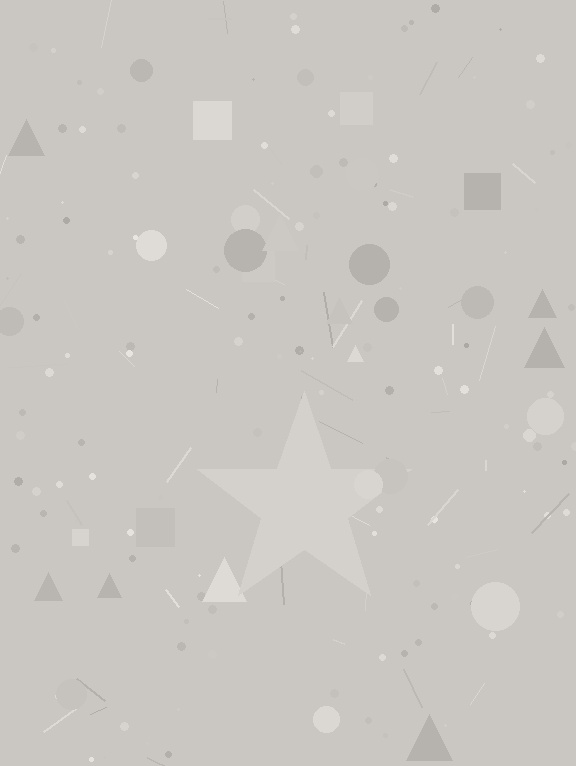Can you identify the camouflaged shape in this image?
The camouflaged shape is a star.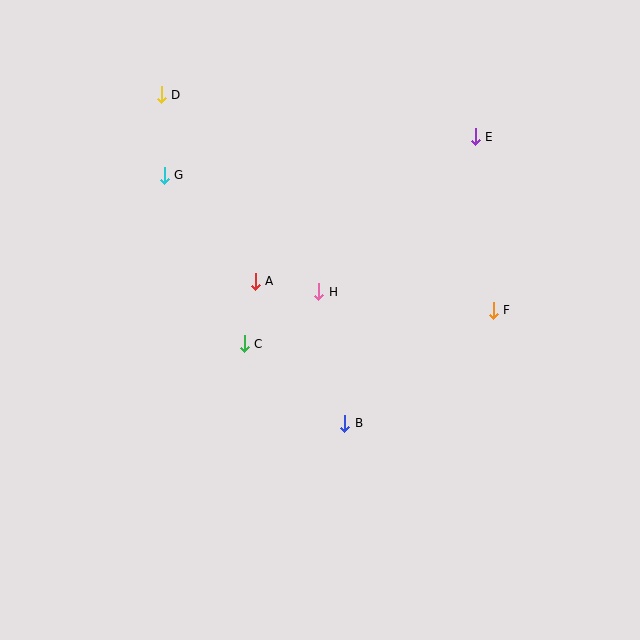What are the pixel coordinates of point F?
Point F is at (493, 310).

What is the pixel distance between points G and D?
The distance between G and D is 80 pixels.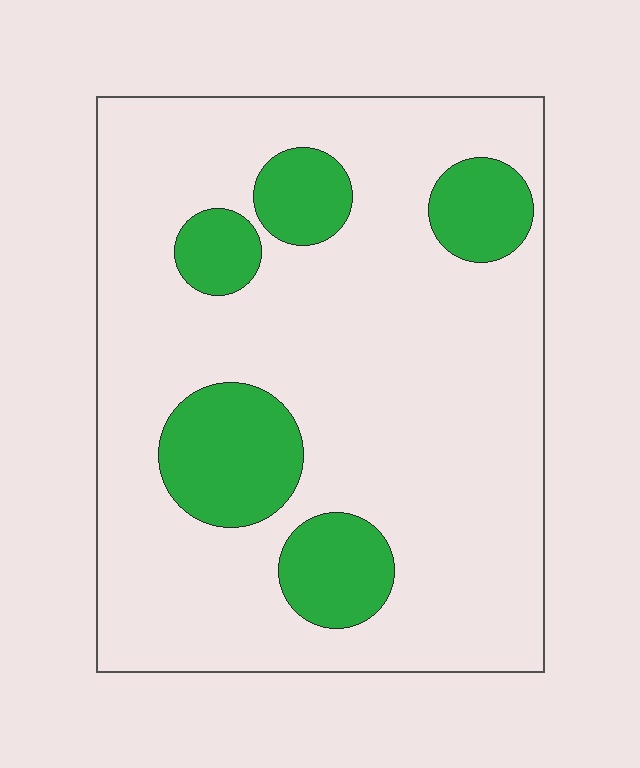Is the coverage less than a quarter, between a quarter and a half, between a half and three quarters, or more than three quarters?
Less than a quarter.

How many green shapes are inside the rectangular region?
5.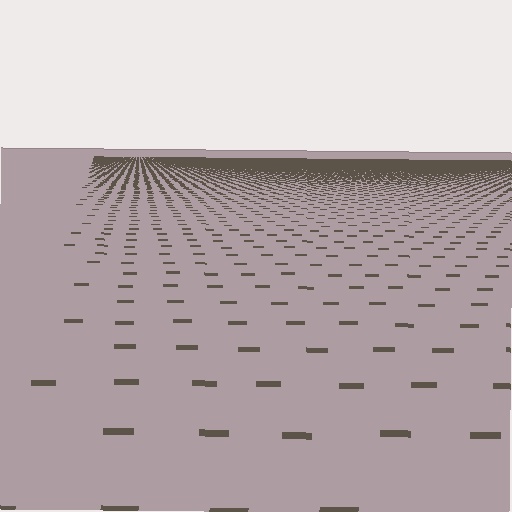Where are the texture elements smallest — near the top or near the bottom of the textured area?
Near the top.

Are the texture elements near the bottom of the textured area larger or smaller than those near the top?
Larger. Near the bottom, elements are closer to the viewer and appear at a bigger on-screen size.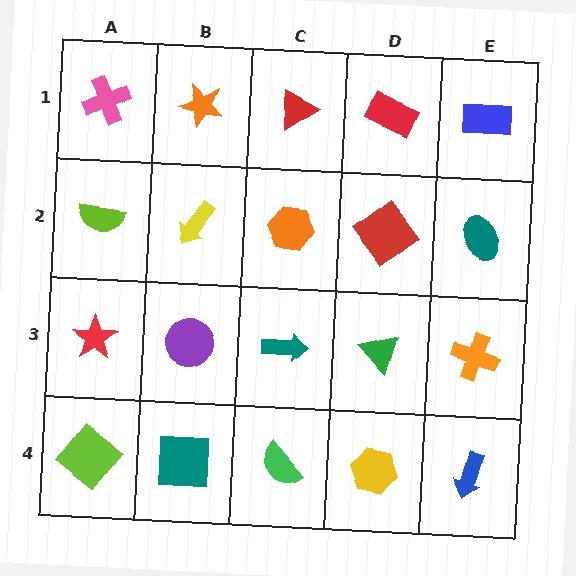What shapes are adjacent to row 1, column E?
A teal ellipse (row 2, column E), a red rectangle (row 1, column D).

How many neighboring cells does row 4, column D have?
3.